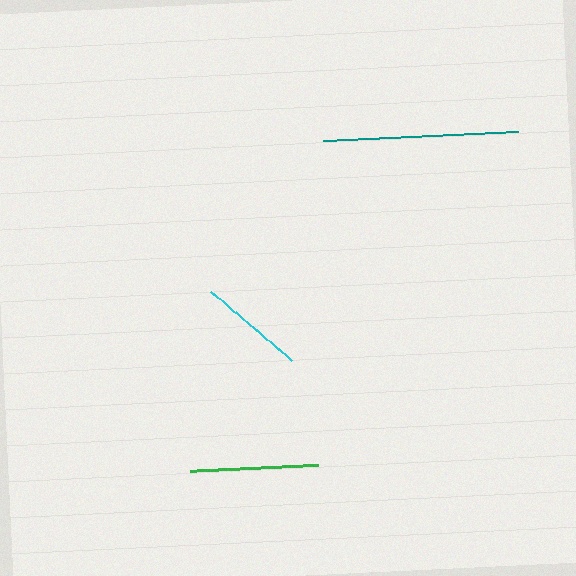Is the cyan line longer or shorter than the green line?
The green line is longer than the cyan line.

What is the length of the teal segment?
The teal segment is approximately 195 pixels long.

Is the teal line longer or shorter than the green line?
The teal line is longer than the green line.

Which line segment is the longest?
The teal line is the longest at approximately 195 pixels.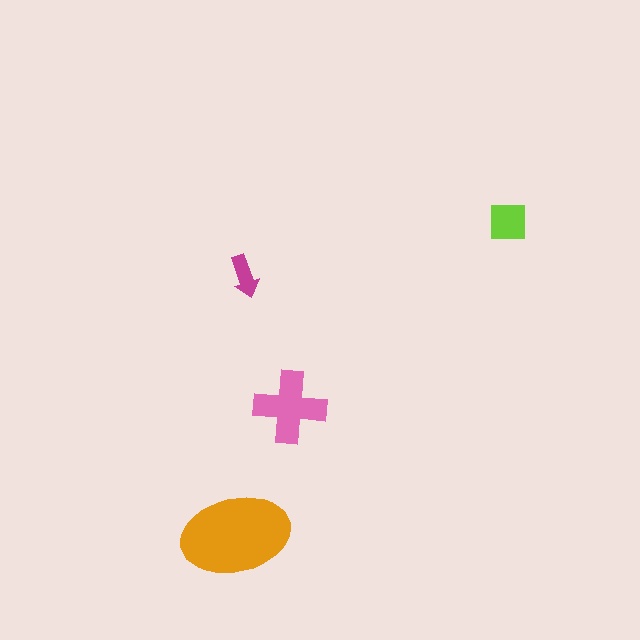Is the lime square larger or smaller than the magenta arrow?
Larger.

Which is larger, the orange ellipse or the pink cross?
The orange ellipse.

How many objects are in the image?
There are 4 objects in the image.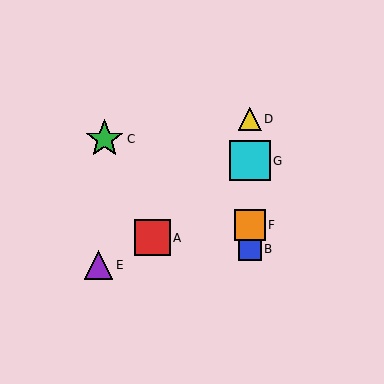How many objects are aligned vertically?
4 objects (B, D, F, G) are aligned vertically.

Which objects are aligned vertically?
Objects B, D, F, G are aligned vertically.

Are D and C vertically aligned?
No, D is at x≈250 and C is at x≈104.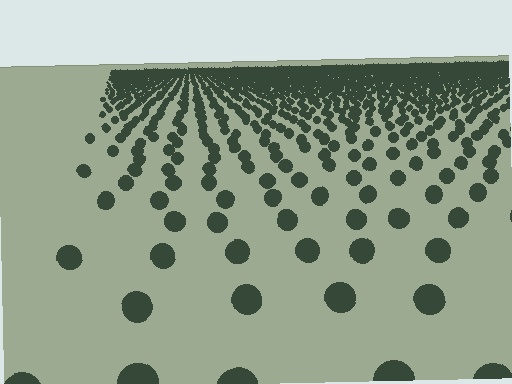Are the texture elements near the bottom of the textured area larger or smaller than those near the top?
Larger. Near the bottom, elements are closer to the viewer and appear at a bigger on-screen size.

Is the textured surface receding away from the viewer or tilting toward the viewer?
The surface is receding away from the viewer. Texture elements get smaller and denser toward the top.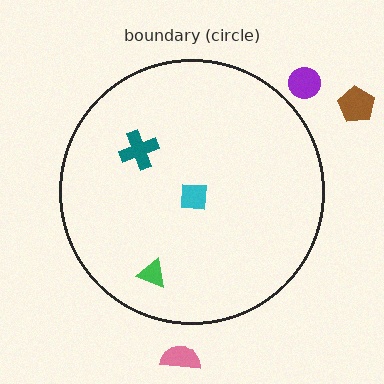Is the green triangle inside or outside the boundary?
Inside.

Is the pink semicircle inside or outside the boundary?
Outside.